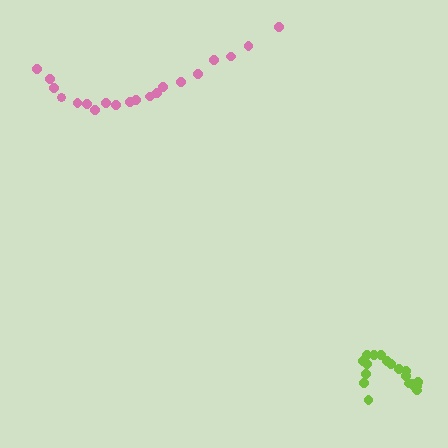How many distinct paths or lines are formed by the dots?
There are 2 distinct paths.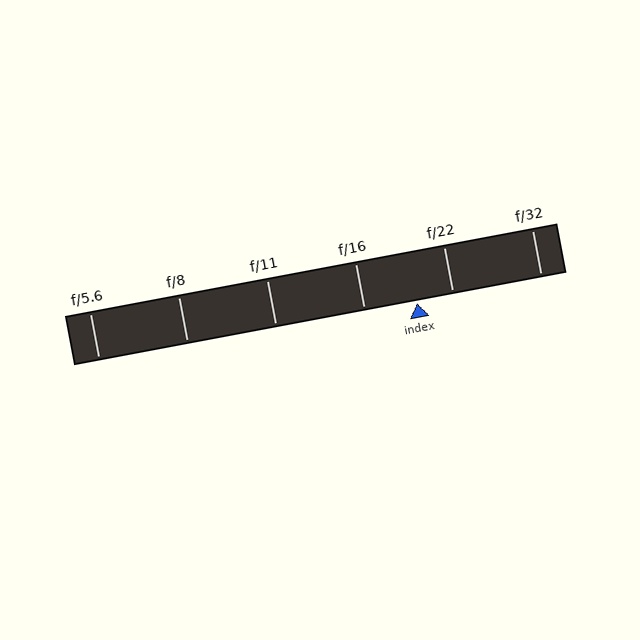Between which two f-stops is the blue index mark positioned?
The index mark is between f/16 and f/22.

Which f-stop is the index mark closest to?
The index mark is closest to f/22.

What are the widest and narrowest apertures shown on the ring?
The widest aperture shown is f/5.6 and the narrowest is f/32.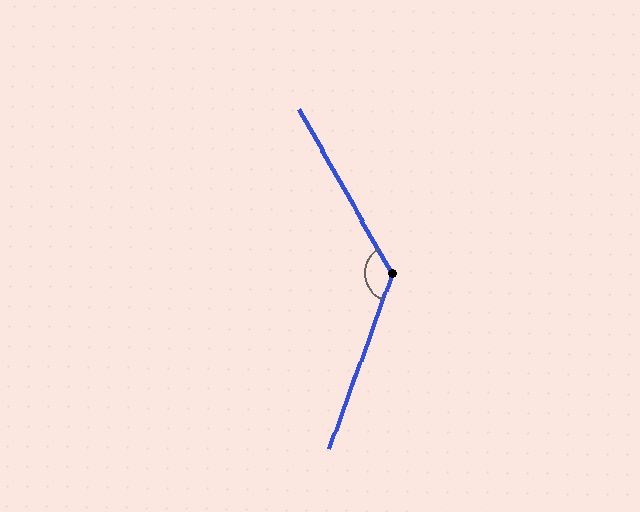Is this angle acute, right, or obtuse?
It is obtuse.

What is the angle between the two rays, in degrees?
Approximately 131 degrees.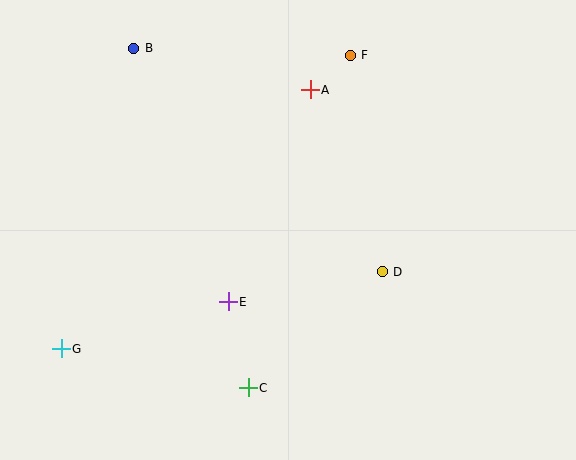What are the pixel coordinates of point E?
Point E is at (228, 302).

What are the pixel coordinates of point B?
Point B is at (134, 48).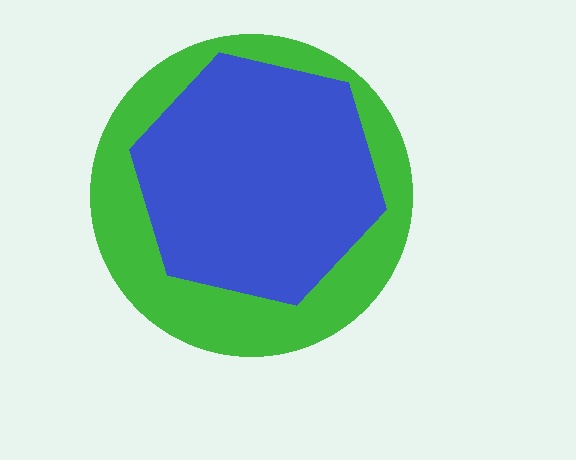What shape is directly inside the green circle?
The blue hexagon.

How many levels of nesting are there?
2.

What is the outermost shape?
The green circle.